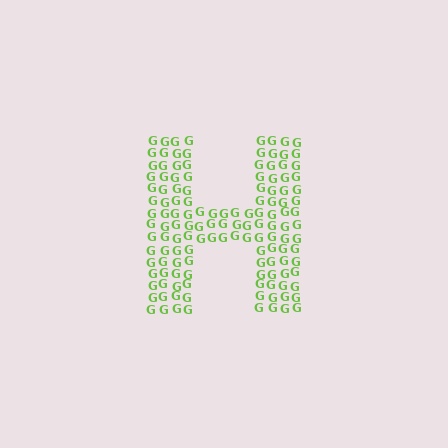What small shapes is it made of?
It is made of small letter G's.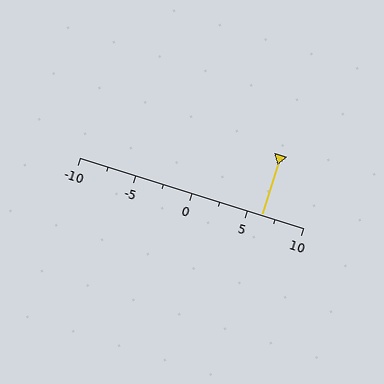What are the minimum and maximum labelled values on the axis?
The axis runs from -10 to 10.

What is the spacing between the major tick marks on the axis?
The major ticks are spaced 5 apart.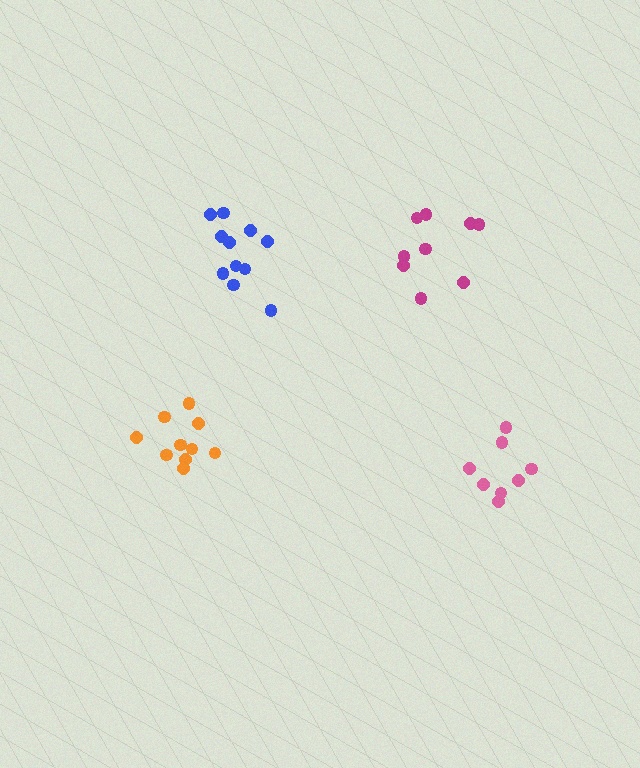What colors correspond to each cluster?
The clusters are colored: magenta, blue, orange, pink.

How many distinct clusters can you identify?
There are 4 distinct clusters.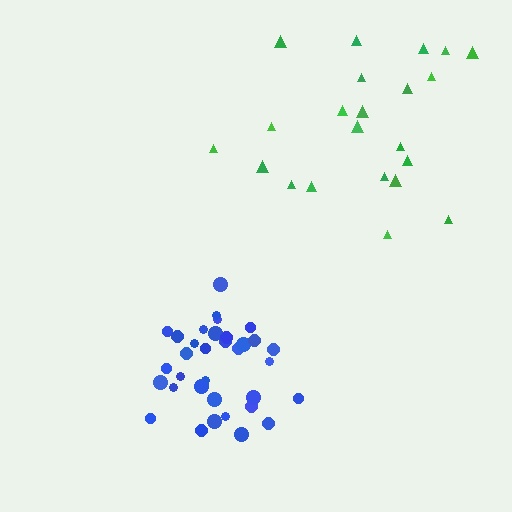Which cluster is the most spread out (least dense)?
Green.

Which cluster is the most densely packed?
Blue.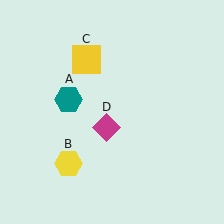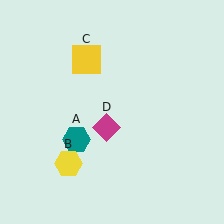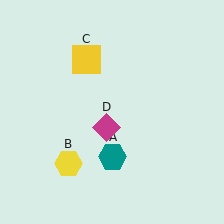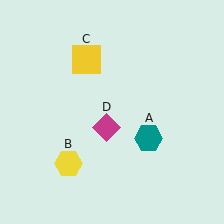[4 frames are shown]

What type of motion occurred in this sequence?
The teal hexagon (object A) rotated counterclockwise around the center of the scene.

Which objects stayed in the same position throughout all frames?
Yellow hexagon (object B) and yellow square (object C) and magenta diamond (object D) remained stationary.